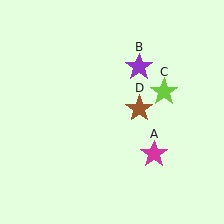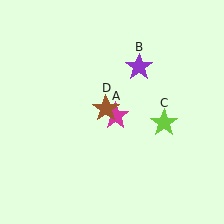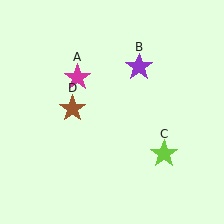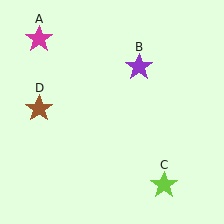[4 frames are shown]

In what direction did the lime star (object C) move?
The lime star (object C) moved down.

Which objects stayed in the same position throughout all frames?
Purple star (object B) remained stationary.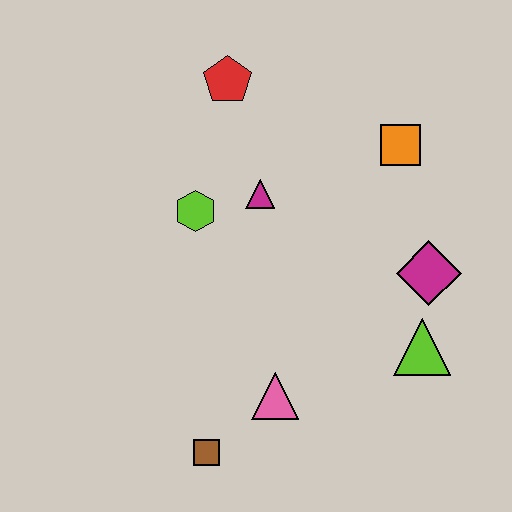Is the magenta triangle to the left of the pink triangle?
Yes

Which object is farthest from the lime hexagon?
The lime triangle is farthest from the lime hexagon.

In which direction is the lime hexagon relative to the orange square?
The lime hexagon is to the left of the orange square.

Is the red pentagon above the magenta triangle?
Yes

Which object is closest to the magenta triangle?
The lime hexagon is closest to the magenta triangle.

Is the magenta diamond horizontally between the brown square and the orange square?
No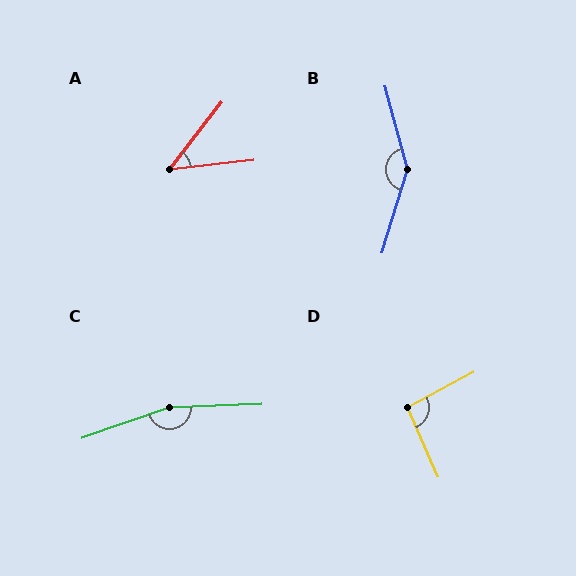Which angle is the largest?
C, at approximately 163 degrees.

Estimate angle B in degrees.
Approximately 148 degrees.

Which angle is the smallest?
A, at approximately 46 degrees.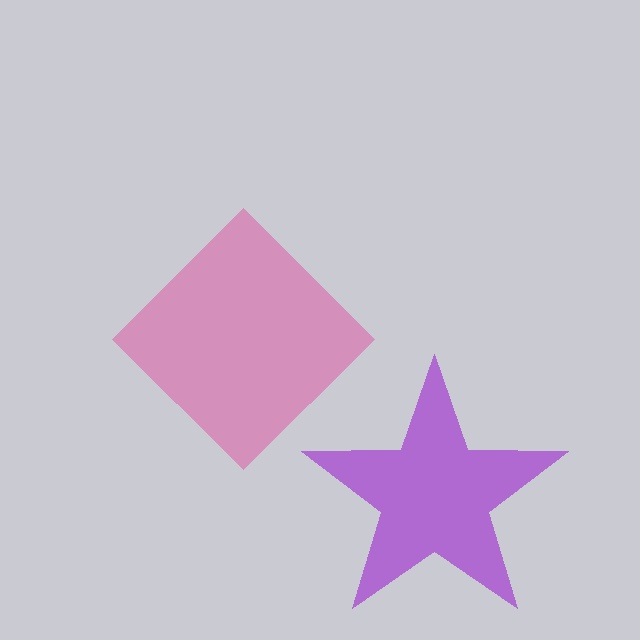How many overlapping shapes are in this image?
There are 2 overlapping shapes in the image.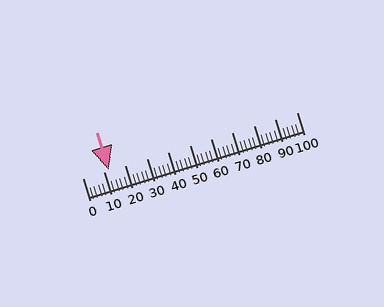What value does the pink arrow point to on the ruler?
The pink arrow points to approximately 12.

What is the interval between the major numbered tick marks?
The major tick marks are spaced 10 units apart.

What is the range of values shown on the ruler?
The ruler shows values from 0 to 100.